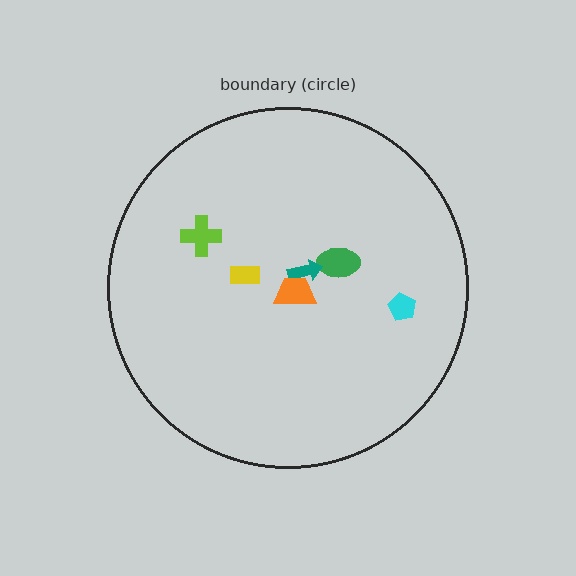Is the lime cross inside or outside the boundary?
Inside.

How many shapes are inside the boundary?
6 inside, 0 outside.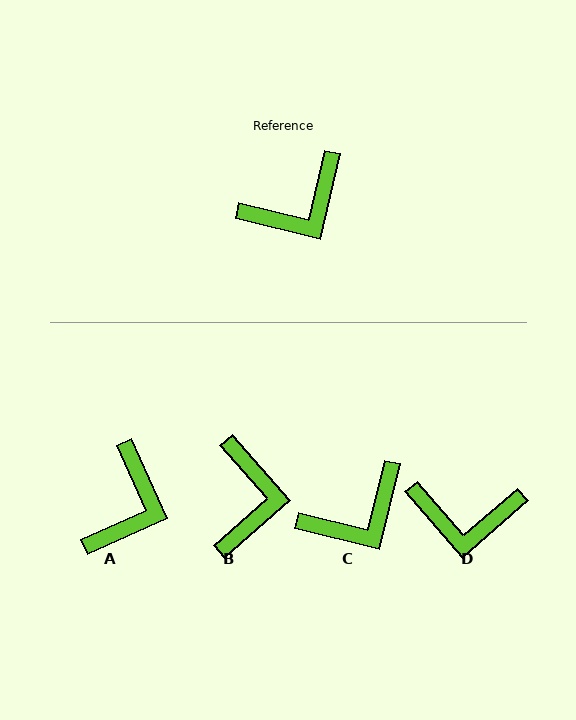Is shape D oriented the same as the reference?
No, it is off by about 36 degrees.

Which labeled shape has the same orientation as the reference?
C.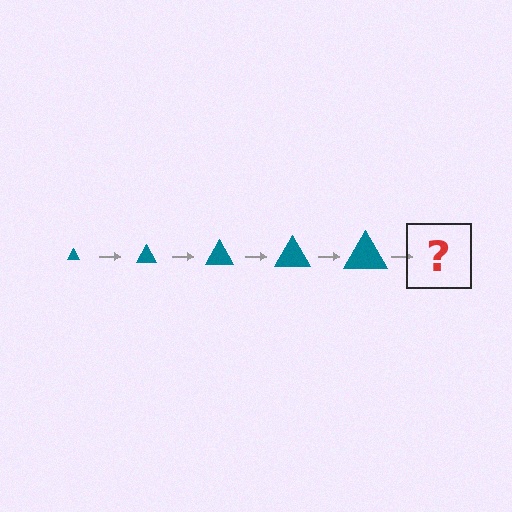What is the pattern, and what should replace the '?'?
The pattern is that the triangle gets progressively larger each step. The '?' should be a teal triangle, larger than the previous one.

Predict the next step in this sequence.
The next step is a teal triangle, larger than the previous one.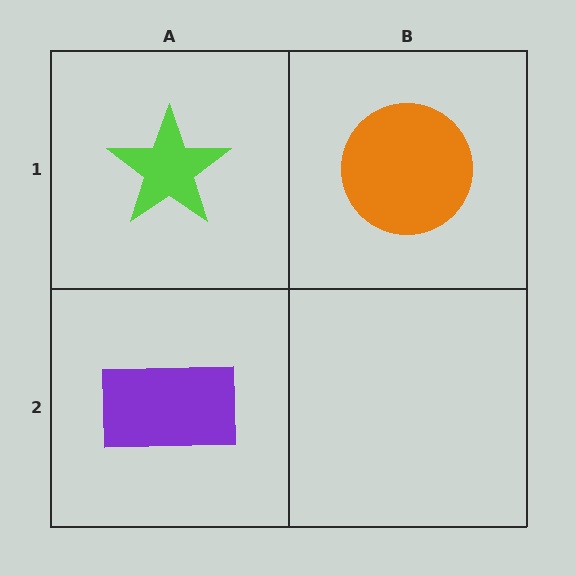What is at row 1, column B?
An orange circle.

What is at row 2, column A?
A purple rectangle.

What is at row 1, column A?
A lime star.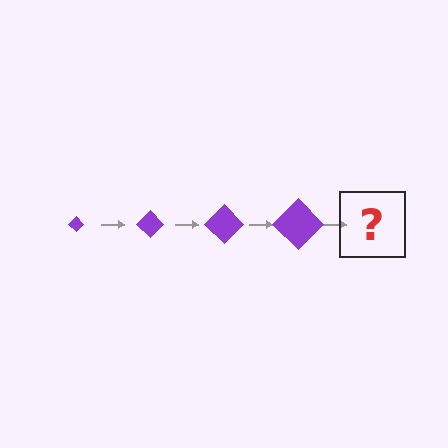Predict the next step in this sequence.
The next step is a purple diamond, larger than the previous one.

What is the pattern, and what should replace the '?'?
The pattern is that the diamond gets progressively larger each step. The '?' should be a purple diamond, larger than the previous one.